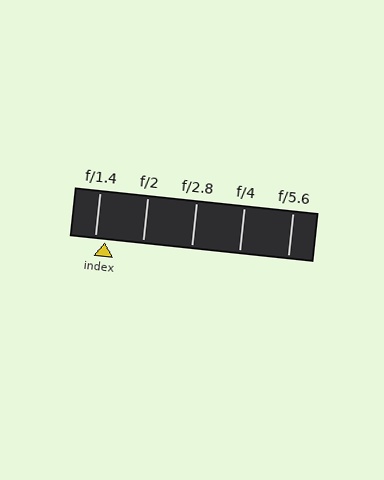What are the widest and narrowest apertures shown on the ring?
The widest aperture shown is f/1.4 and the narrowest is f/5.6.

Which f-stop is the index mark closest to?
The index mark is closest to f/1.4.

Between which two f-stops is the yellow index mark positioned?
The index mark is between f/1.4 and f/2.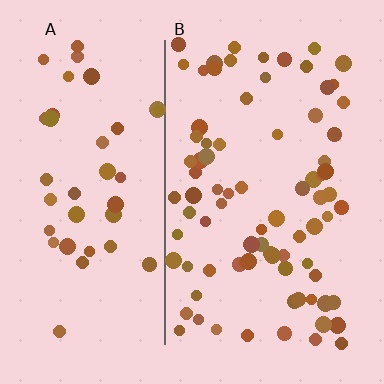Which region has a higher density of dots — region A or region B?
B (the right).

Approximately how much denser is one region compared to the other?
Approximately 2.0× — region B over region A.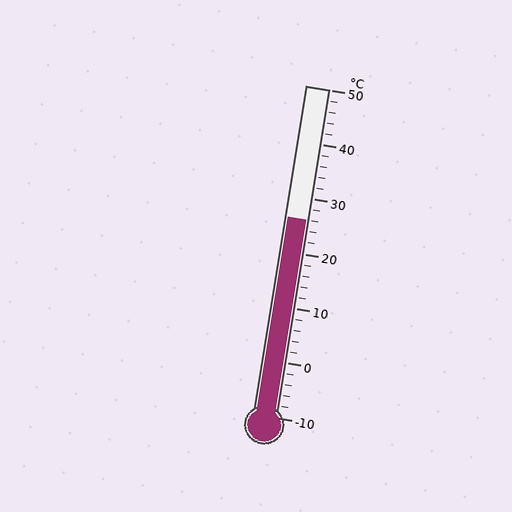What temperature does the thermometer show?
The thermometer shows approximately 26°C.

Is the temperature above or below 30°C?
The temperature is below 30°C.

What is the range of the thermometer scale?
The thermometer scale ranges from -10°C to 50°C.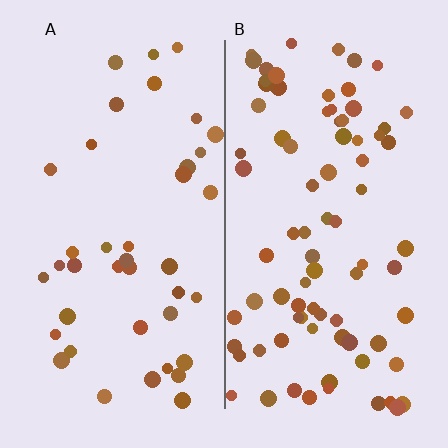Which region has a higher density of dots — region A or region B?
B (the right).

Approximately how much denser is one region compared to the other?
Approximately 2.0× — region B over region A.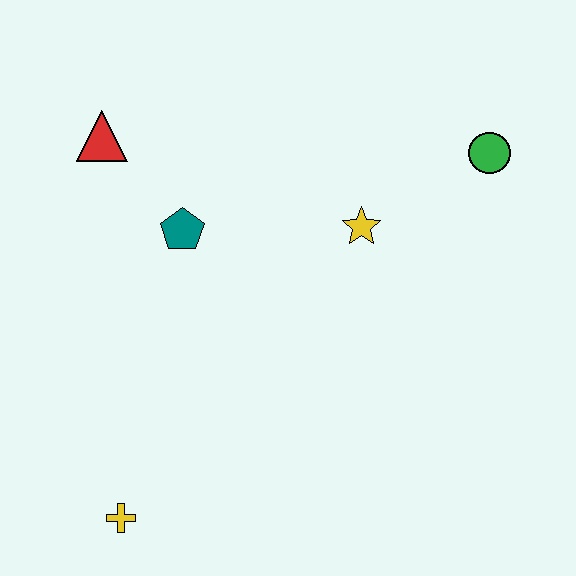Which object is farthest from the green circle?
The yellow cross is farthest from the green circle.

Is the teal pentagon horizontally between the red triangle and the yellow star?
Yes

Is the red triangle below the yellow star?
No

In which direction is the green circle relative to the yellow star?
The green circle is to the right of the yellow star.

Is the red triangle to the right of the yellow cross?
No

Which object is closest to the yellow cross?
The teal pentagon is closest to the yellow cross.